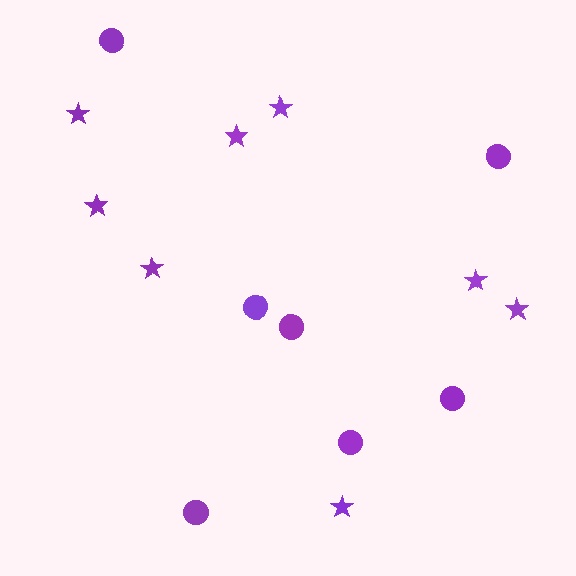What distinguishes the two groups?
There are 2 groups: one group of circles (7) and one group of stars (8).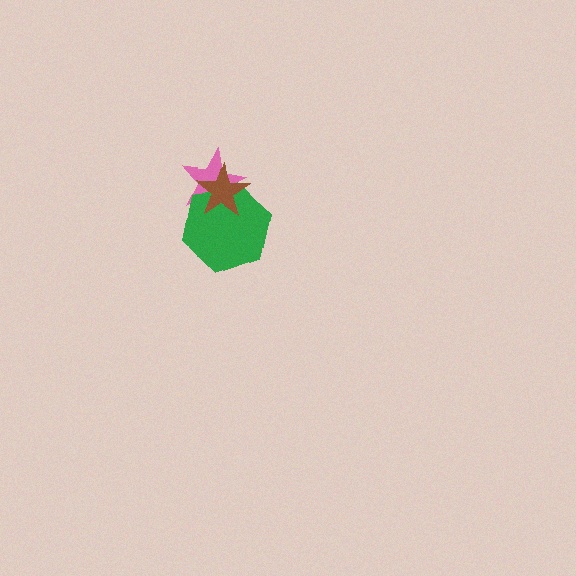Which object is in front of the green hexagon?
The brown star is in front of the green hexagon.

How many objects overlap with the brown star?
2 objects overlap with the brown star.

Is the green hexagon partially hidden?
Yes, it is partially covered by another shape.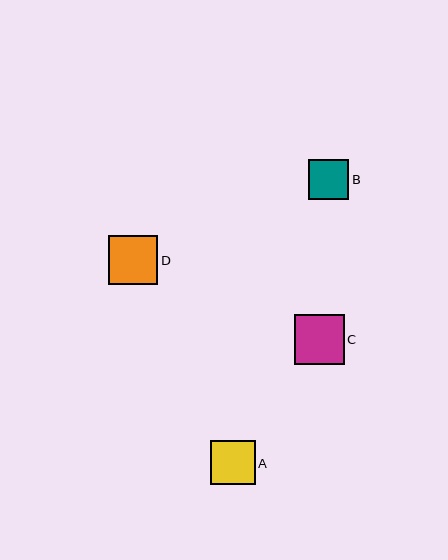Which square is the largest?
Square C is the largest with a size of approximately 50 pixels.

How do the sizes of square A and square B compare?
Square A and square B are approximately the same size.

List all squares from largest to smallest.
From largest to smallest: C, D, A, B.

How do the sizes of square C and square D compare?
Square C and square D are approximately the same size.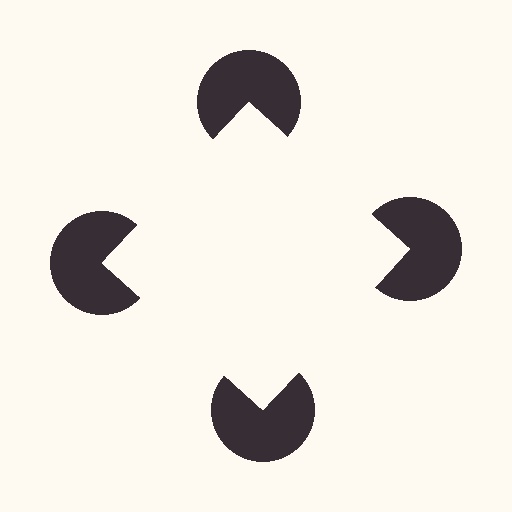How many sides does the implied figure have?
4 sides.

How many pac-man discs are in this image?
There are 4 — one at each vertex of the illusory square.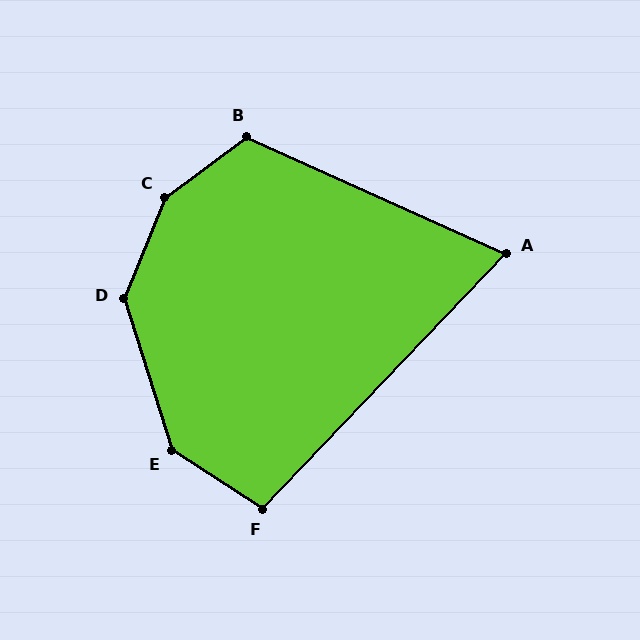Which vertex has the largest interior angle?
C, at approximately 149 degrees.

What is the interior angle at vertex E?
Approximately 140 degrees (obtuse).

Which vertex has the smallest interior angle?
A, at approximately 71 degrees.